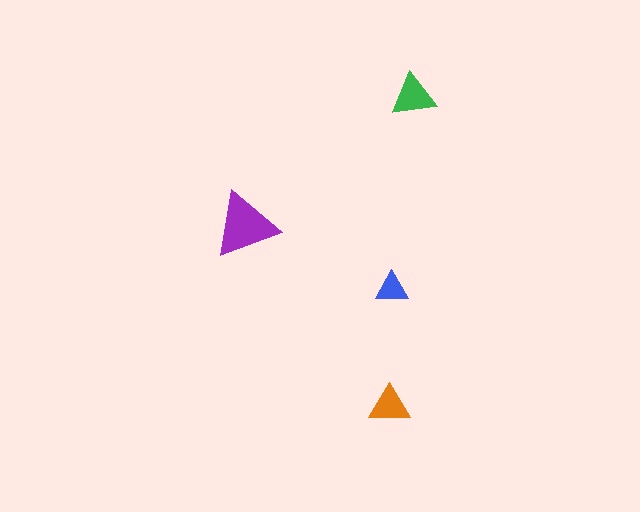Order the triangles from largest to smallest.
the purple one, the green one, the orange one, the blue one.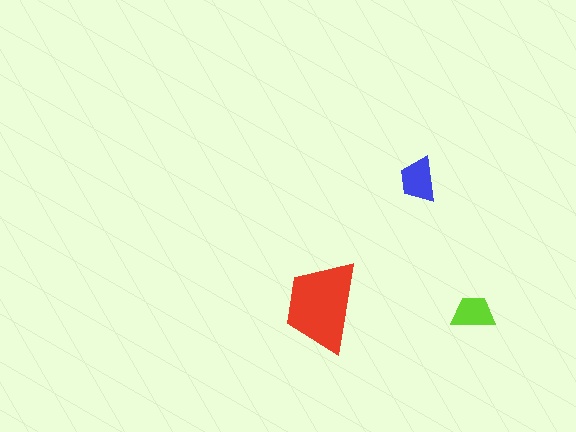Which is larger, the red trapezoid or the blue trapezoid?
The red one.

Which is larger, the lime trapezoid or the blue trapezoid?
The blue one.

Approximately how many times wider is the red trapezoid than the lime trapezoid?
About 2 times wider.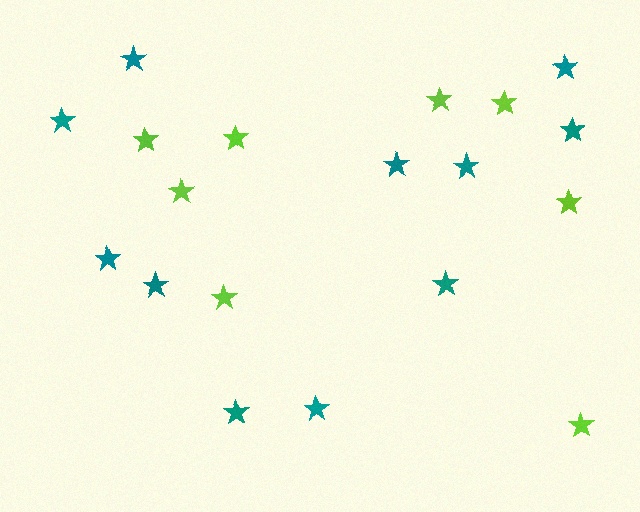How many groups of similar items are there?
There are 2 groups: one group of teal stars (11) and one group of lime stars (8).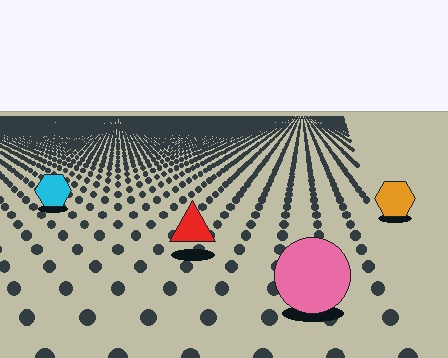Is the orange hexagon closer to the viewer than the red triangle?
No. The red triangle is closer — you can tell from the texture gradient: the ground texture is coarser near it.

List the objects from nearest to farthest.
From nearest to farthest: the pink circle, the red triangle, the orange hexagon, the cyan hexagon.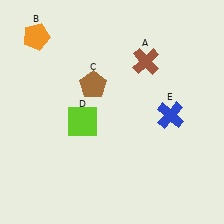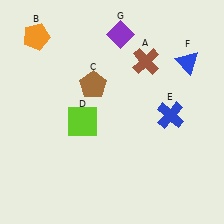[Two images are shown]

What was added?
A blue triangle (F), a purple diamond (G) were added in Image 2.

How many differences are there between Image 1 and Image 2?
There are 2 differences between the two images.